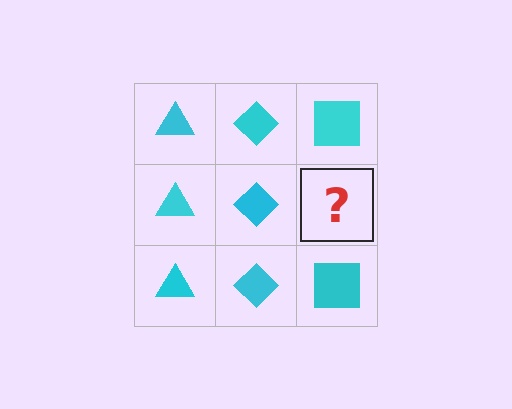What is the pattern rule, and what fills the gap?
The rule is that each column has a consistent shape. The gap should be filled with a cyan square.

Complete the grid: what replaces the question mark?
The question mark should be replaced with a cyan square.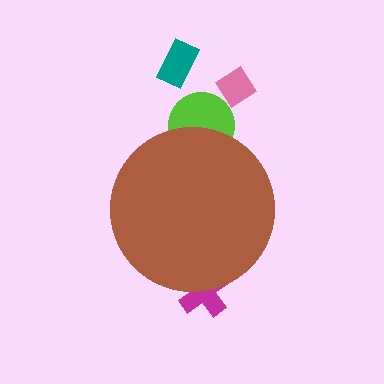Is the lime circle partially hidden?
Yes, the lime circle is partially hidden behind the brown circle.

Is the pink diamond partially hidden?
No, the pink diamond is fully visible.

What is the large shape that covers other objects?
A brown circle.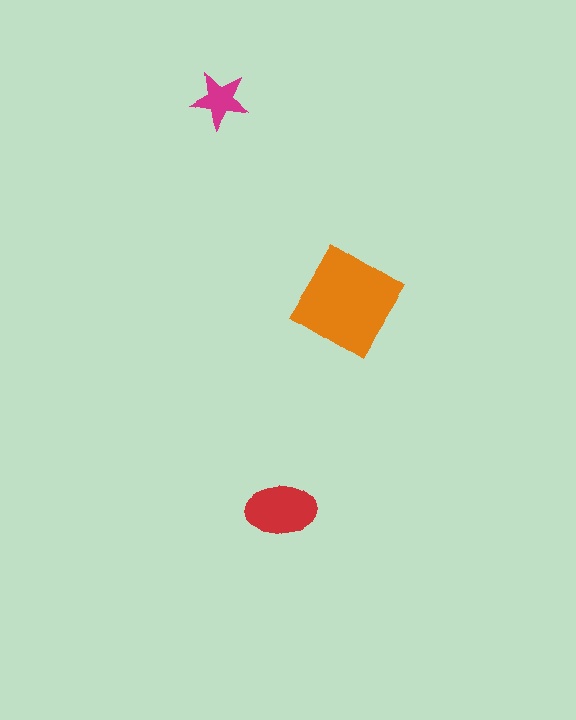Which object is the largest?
The orange diamond.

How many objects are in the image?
There are 3 objects in the image.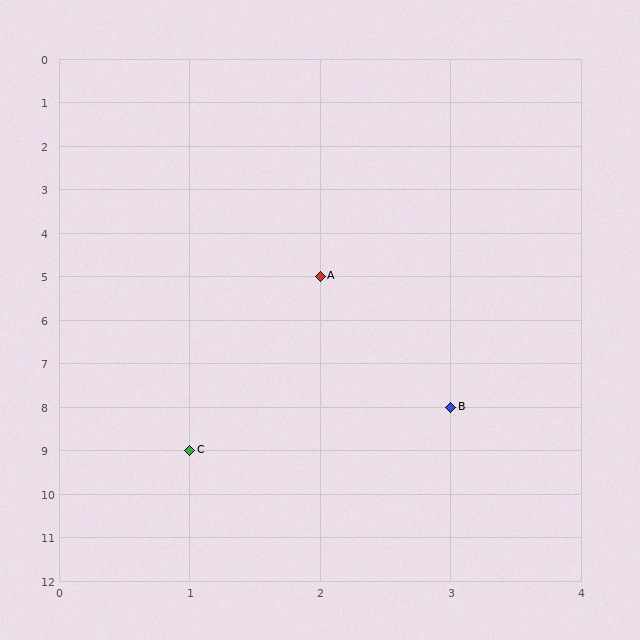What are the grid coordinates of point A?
Point A is at grid coordinates (2, 5).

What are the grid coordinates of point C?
Point C is at grid coordinates (1, 9).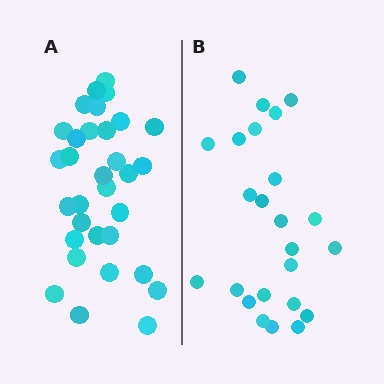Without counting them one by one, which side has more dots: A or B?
Region A (the left region) has more dots.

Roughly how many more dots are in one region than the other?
Region A has roughly 8 or so more dots than region B.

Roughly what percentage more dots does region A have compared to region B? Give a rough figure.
About 35% more.